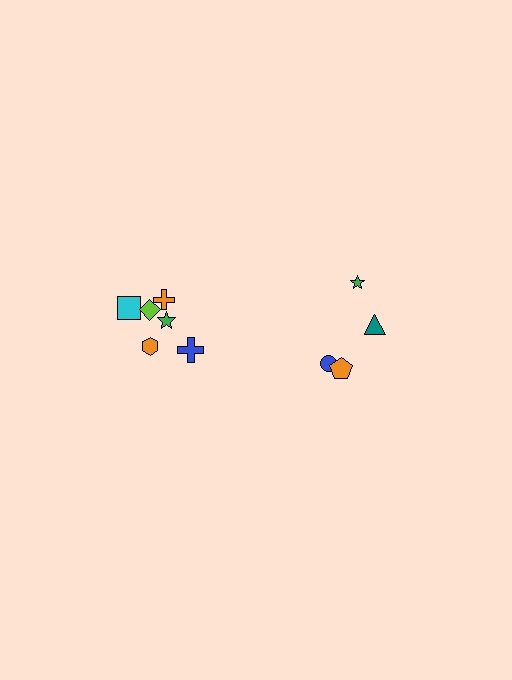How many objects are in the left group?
There are 6 objects.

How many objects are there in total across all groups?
There are 10 objects.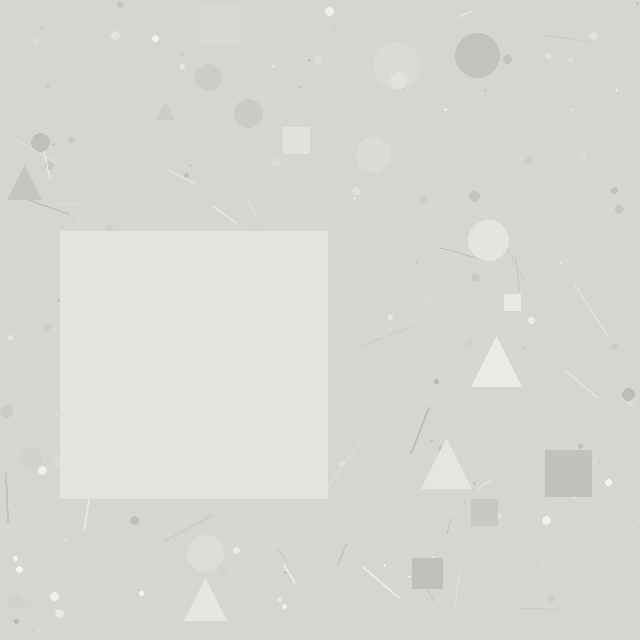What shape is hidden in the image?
A square is hidden in the image.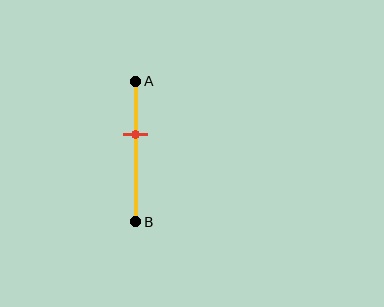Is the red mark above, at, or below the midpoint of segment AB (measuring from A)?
The red mark is above the midpoint of segment AB.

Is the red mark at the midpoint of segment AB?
No, the mark is at about 40% from A, not at the 50% midpoint.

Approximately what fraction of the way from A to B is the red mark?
The red mark is approximately 40% of the way from A to B.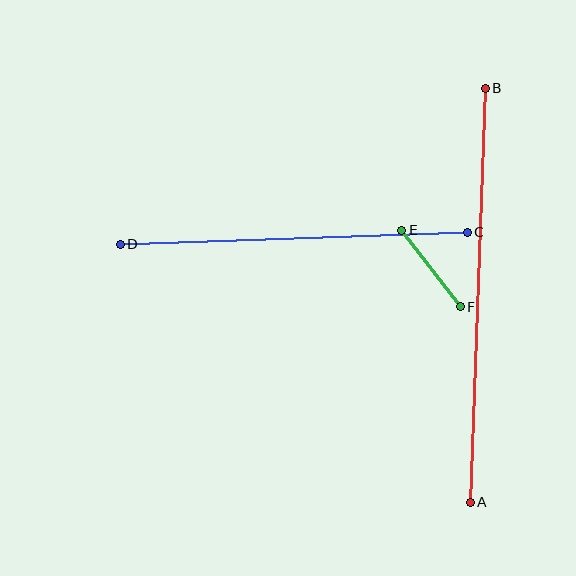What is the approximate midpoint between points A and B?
The midpoint is at approximately (478, 295) pixels.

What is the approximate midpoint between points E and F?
The midpoint is at approximately (431, 269) pixels.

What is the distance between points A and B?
The distance is approximately 414 pixels.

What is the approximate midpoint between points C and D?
The midpoint is at approximately (294, 238) pixels.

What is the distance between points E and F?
The distance is approximately 96 pixels.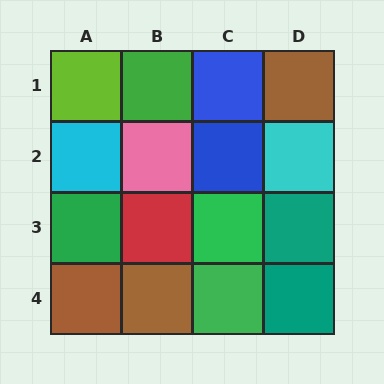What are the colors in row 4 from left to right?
Brown, brown, green, teal.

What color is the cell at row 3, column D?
Teal.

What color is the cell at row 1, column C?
Blue.